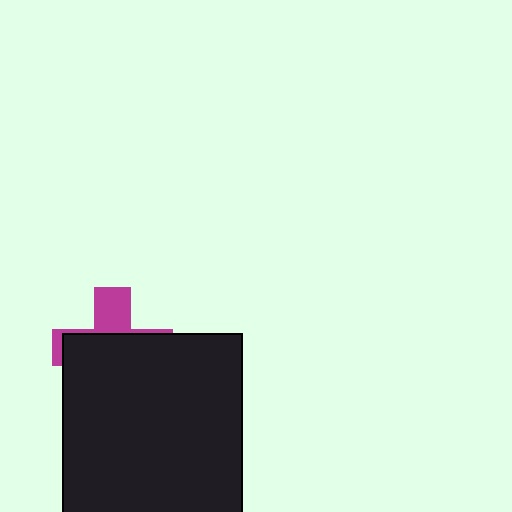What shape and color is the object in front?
The object in front is a black square.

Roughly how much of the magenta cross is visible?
A small part of it is visible (roughly 32%).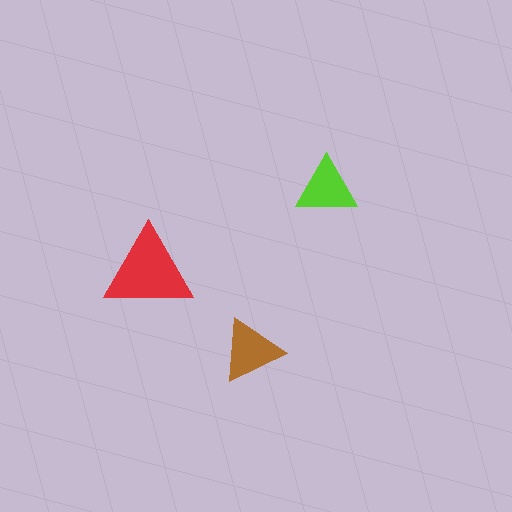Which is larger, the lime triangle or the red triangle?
The red one.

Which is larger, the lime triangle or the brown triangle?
The brown one.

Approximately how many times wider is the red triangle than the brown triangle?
About 1.5 times wider.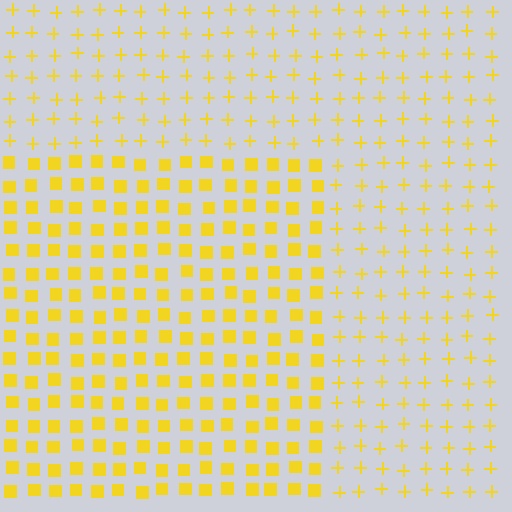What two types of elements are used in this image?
The image uses squares inside the rectangle region and plus signs outside it.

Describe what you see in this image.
The image is filled with small yellow elements arranged in a uniform grid. A rectangle-shaped region contains squares, while the surrounding area contains plus signs. The boundary is defined purely by the change in element shape.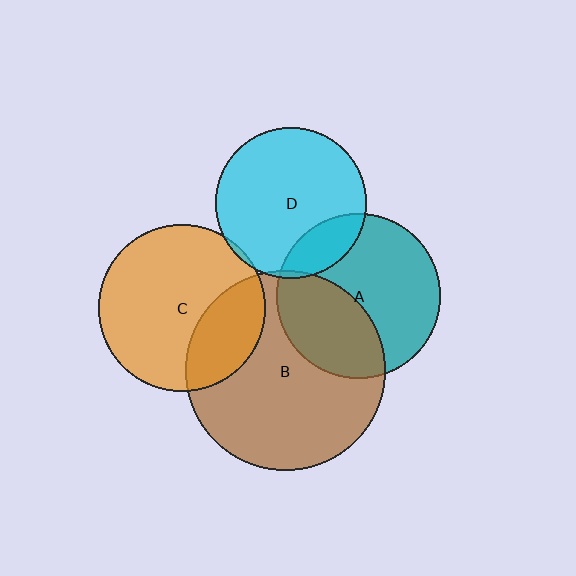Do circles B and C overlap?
Yes.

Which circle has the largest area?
Circle B (brown).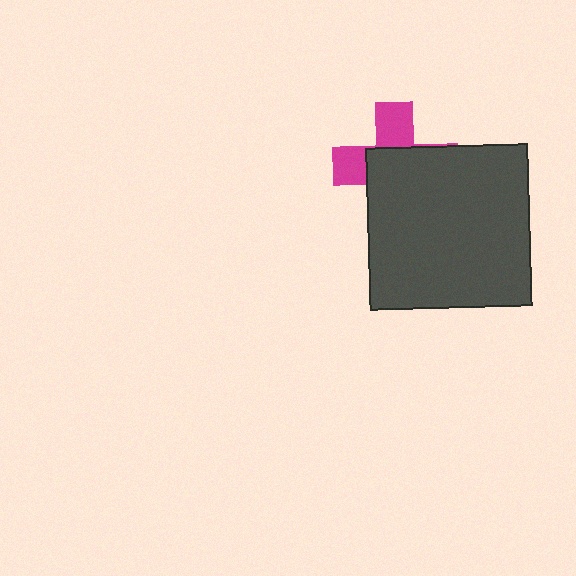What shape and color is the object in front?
The object in front is a dark gray square.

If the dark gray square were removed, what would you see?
You would see the complete magenta cross.